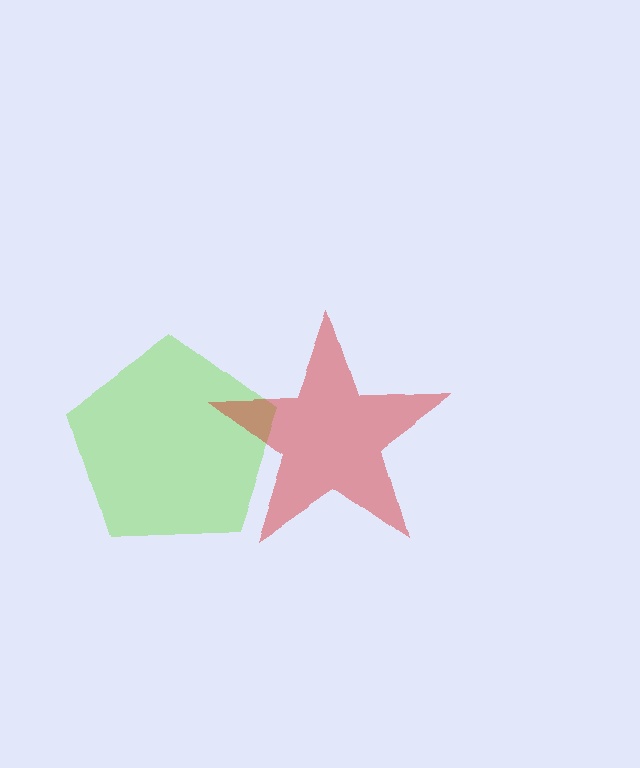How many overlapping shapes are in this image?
There are 2 overlapping shapes in the image.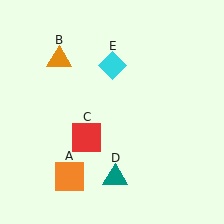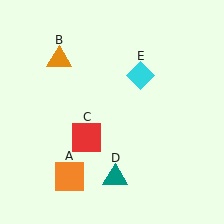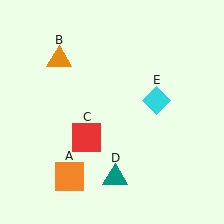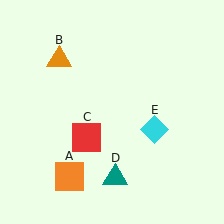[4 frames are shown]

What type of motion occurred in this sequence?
The cyan diamond (object E) rotated clockwise around the center of the scene.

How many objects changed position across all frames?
1 object changed position: cyan diamond (object E).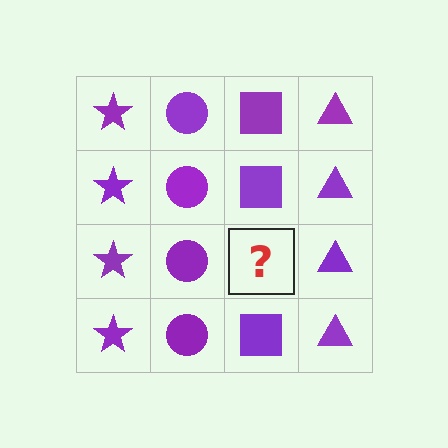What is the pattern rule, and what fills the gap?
The rule is that each column has a consistent shape. The gap should be filled with a purple square.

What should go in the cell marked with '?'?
The missing cell should contain a purple square.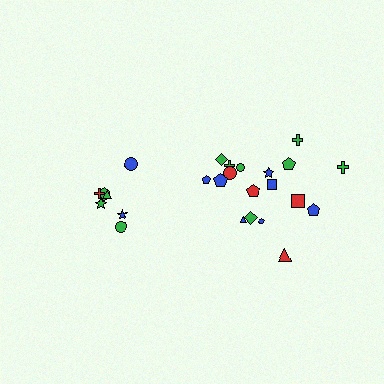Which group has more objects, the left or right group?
The right group.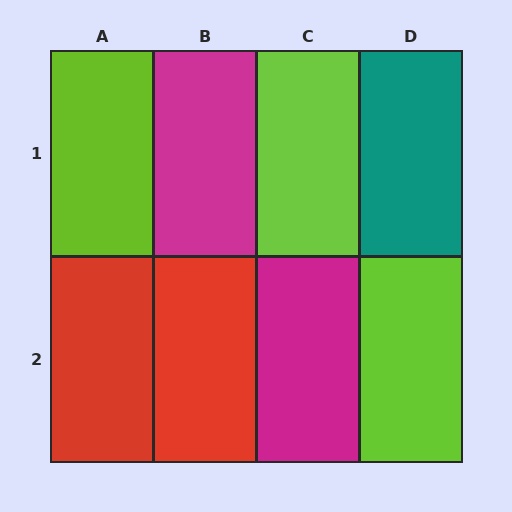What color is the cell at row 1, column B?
Magenta.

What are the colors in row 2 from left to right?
Red, red, magenta, lime.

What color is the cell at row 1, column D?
Teal.